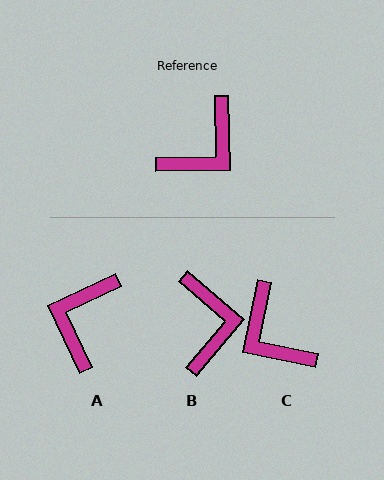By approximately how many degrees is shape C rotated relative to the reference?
Approximately 103 degrees clockwise.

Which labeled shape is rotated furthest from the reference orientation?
A, about 156 degrees away.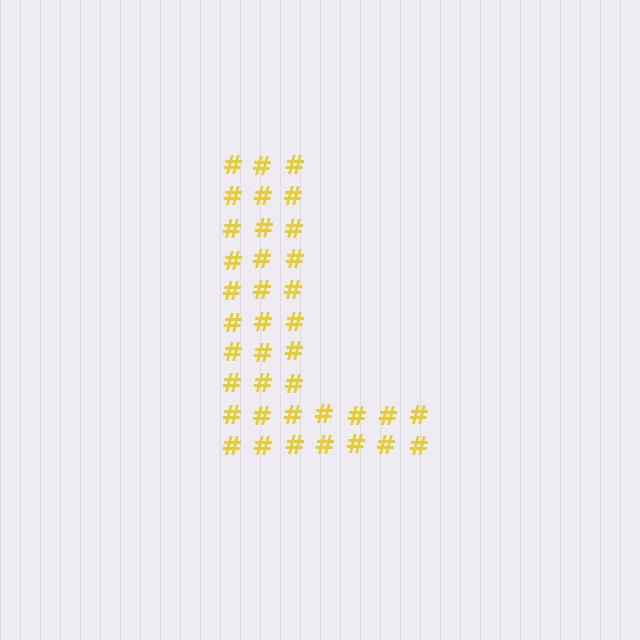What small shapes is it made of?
It is made of small hash symbols.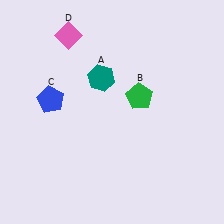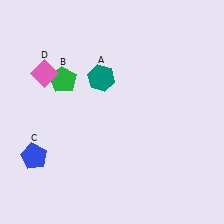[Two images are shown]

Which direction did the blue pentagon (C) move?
The blue pentagon (C) moved down.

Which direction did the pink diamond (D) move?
The pink diamond (D) moved down.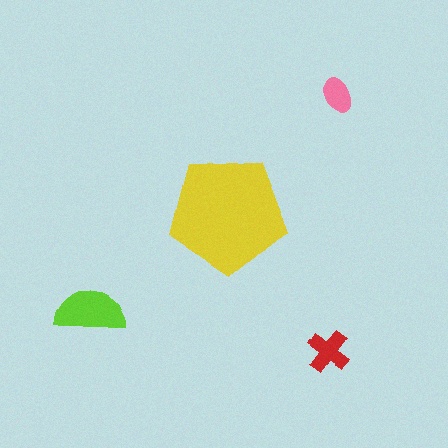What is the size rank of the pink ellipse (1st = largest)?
4th.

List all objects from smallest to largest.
The pink ellipse, the red cross, the lime semicircle, the yellow pentagon.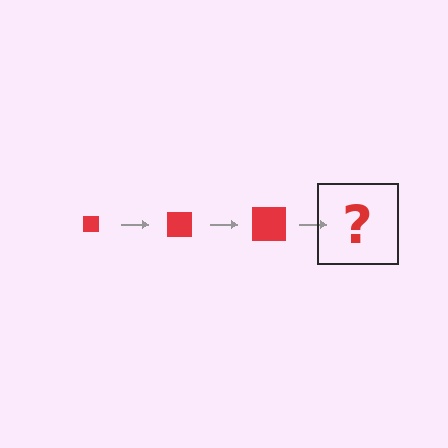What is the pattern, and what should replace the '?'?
The pattern is that the square gets progressively larger each step. The '?' should be a red square, larger than the previous one.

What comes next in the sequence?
The next element should be a red square, larger than the previous one.